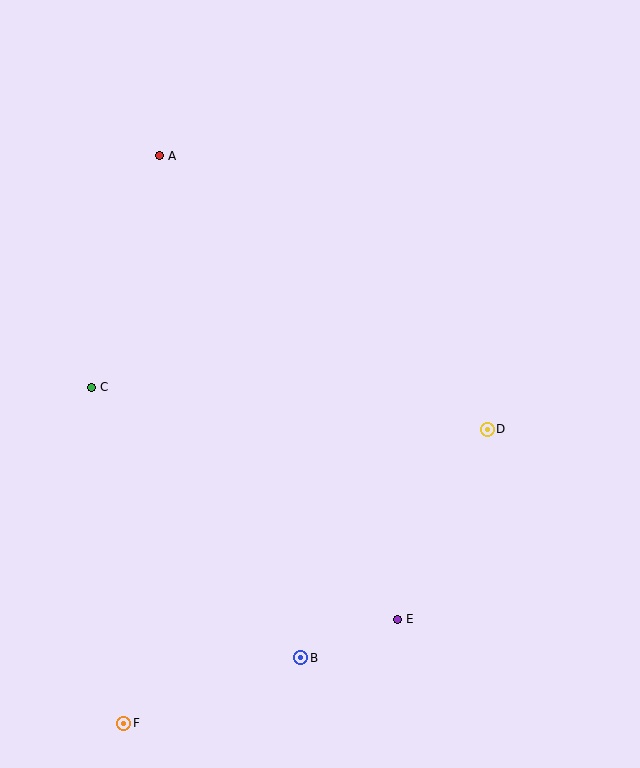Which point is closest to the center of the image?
Point D at (487, 429) is closest to the center.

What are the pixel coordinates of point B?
Point B is at (301, 658).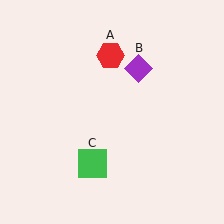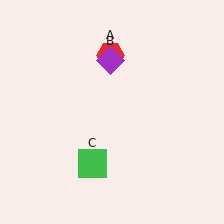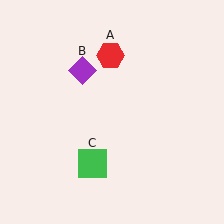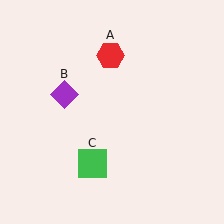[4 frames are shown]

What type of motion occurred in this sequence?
The purple diamond (object B) rotated counterclockwise around the center of the scene.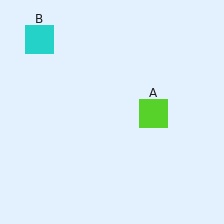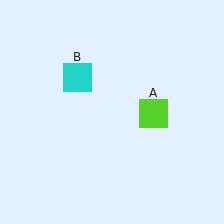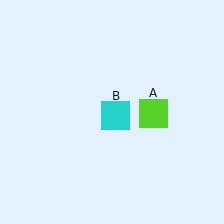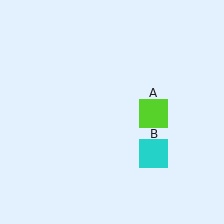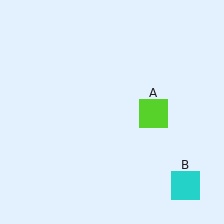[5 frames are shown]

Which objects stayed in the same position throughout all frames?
Lime square (object A) remained stationary.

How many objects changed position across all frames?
1 object changed position: cyan square (object B).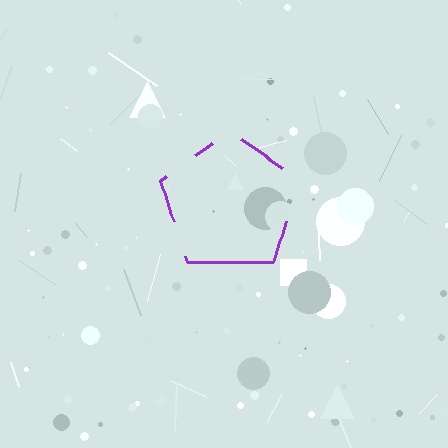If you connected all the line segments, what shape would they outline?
They would outline a pentagon.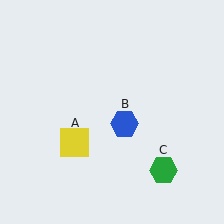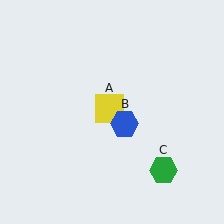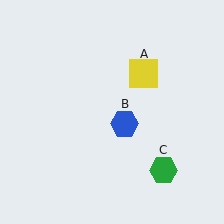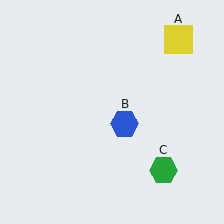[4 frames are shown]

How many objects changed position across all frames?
1 object changed position: yellow square (object A).